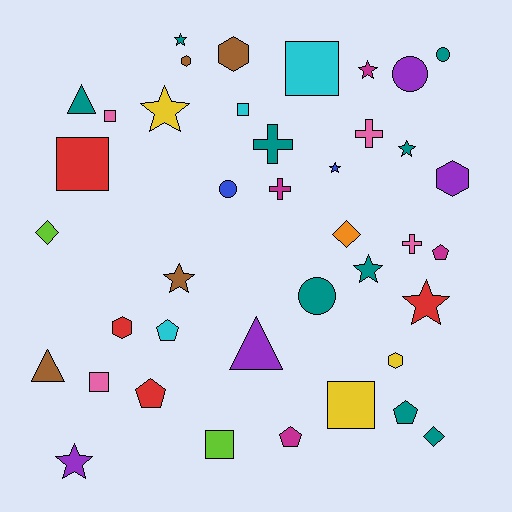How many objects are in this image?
There are 40 objects.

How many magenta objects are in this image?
There are 4 magenta objects.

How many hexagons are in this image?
There are 5 hexagons.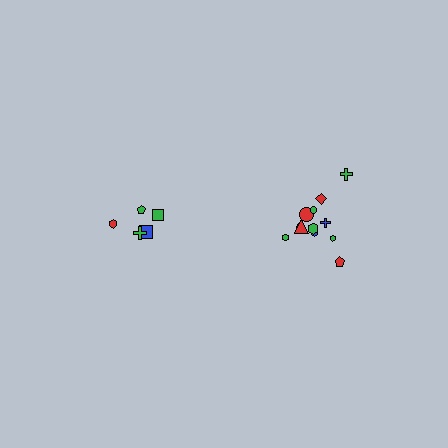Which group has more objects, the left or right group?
The right group.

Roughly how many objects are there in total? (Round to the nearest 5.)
Roughly 15 objects in total.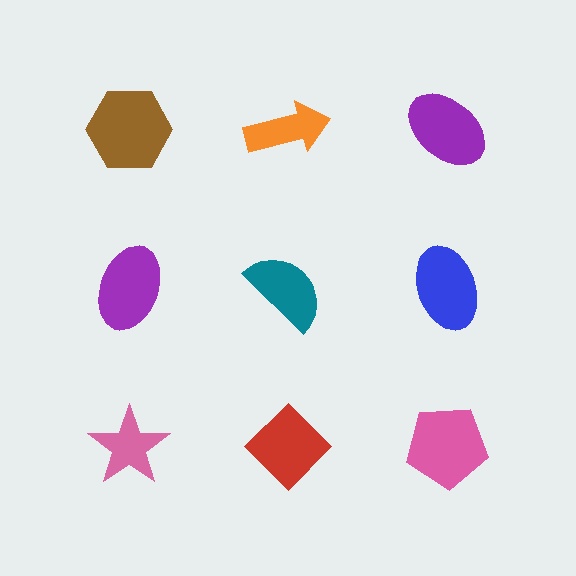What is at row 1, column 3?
A purple ellipse.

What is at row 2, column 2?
A teal semicircle.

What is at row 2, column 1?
A purple ellipse.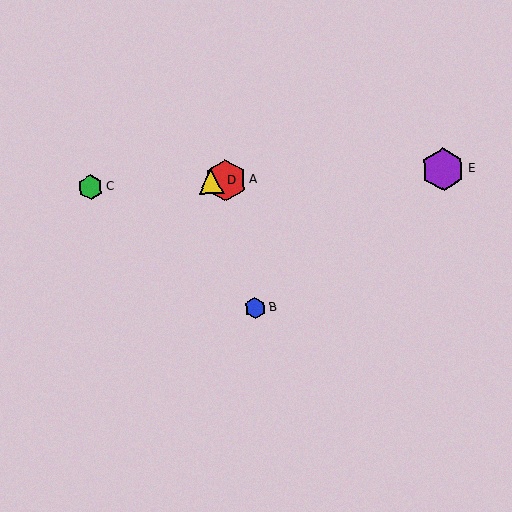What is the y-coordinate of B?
Object B is at y≈308.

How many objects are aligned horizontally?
4 objects (A, C, D, E) are aligned horizontally.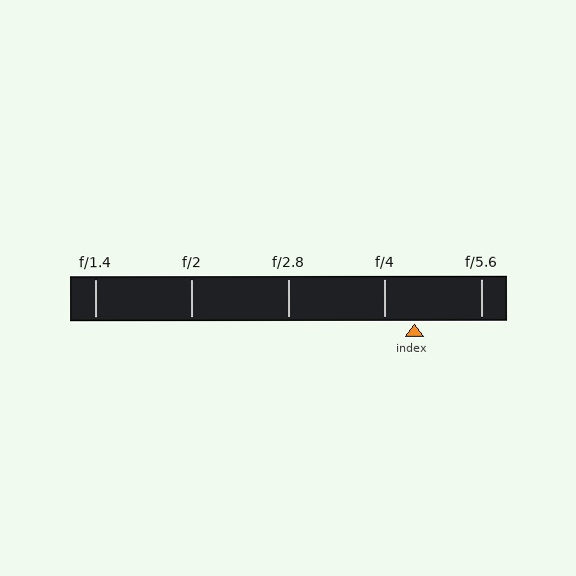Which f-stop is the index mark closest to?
The index mark is closest to f/4.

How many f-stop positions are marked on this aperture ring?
There are 5 f-stop positions marked.